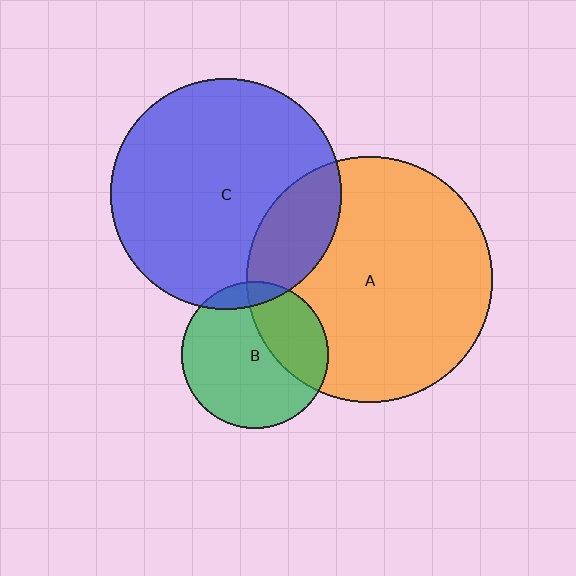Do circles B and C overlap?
Yes.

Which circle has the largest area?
Circle A (orange).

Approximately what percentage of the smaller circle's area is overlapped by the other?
Approximately 10%.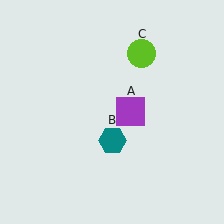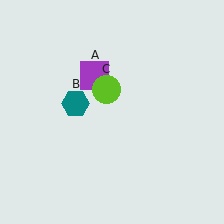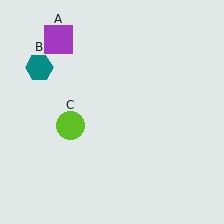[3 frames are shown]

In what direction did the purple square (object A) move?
The purple square (object A) moved up and to the left.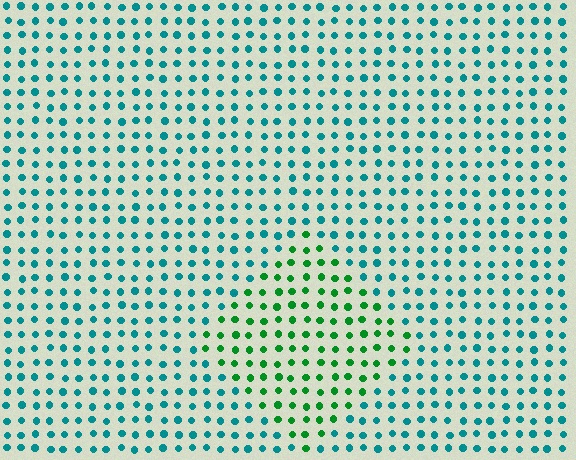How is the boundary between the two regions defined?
The boundary is defined purely by a slight shift in hue (about 47 degrees). Spacing, size, and orientation are identical on both sides.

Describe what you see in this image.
The image is filled with small teal elements in a uniform arrangement. A diamond-shaped region is visible where the elements are tinted to a slightly different hue, forming a subtle color boundary.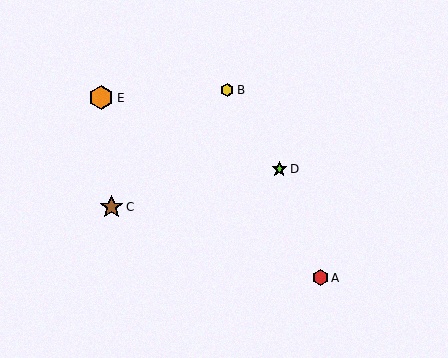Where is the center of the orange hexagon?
The center of the orange hexagon is at (101, 98).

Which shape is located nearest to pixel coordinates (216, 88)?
The yellow hexagon (labeled B) at (227, 90) is nearest to that location.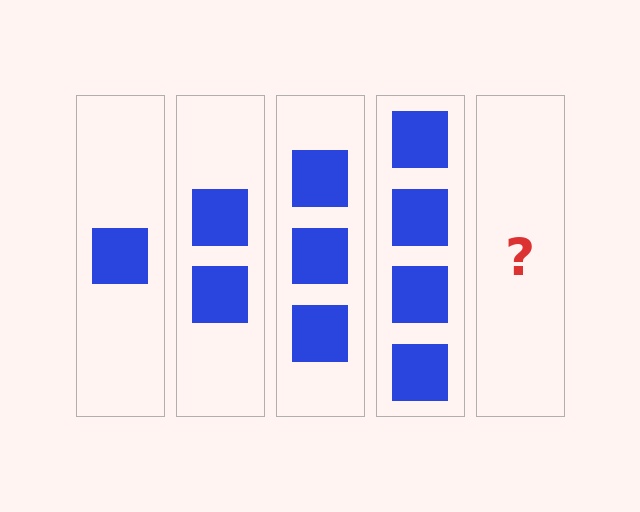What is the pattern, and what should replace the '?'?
The pattern is that each step adds one more square. The '?' should be 5 squares.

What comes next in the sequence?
The next element should be 5 squares.